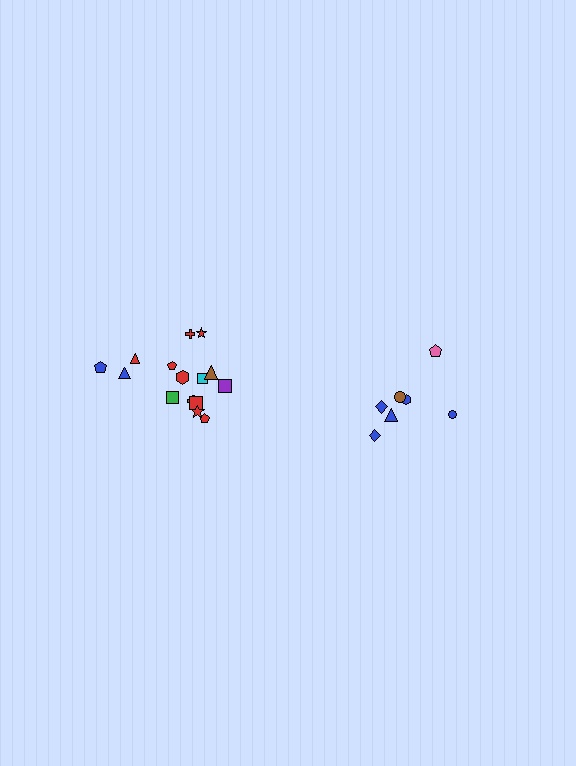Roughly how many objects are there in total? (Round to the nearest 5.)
Roughly 20 objects in total.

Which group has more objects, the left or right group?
The left group.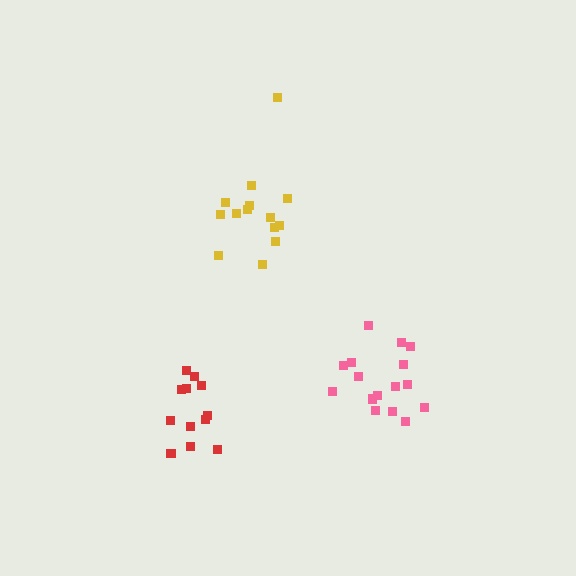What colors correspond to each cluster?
The clusters are colored: yellow, pink, red.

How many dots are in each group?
Group 1: 14 dots, Group 2: 16 dots, Group 3: 12 dots (42 total).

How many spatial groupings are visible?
There are 3 spatial groupings.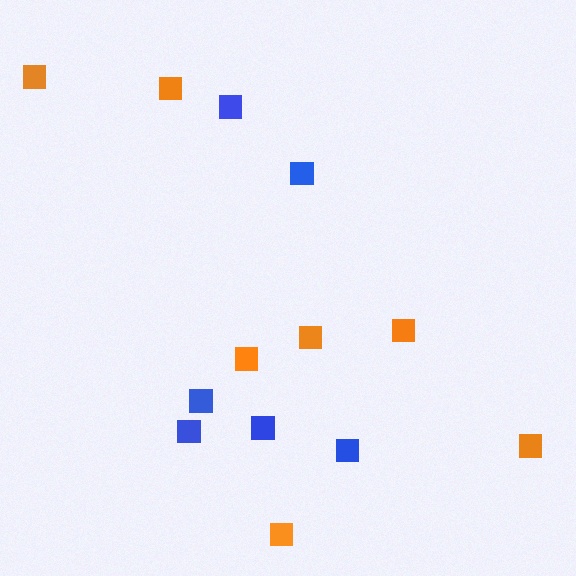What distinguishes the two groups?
There are 2 groups: one group of orange squares (7) and one group of blue squares (6).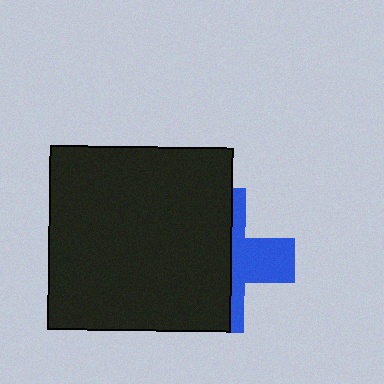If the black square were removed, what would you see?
You would see the complete blue cross.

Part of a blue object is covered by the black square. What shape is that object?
It is a cross.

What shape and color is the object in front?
The object in front is a black square.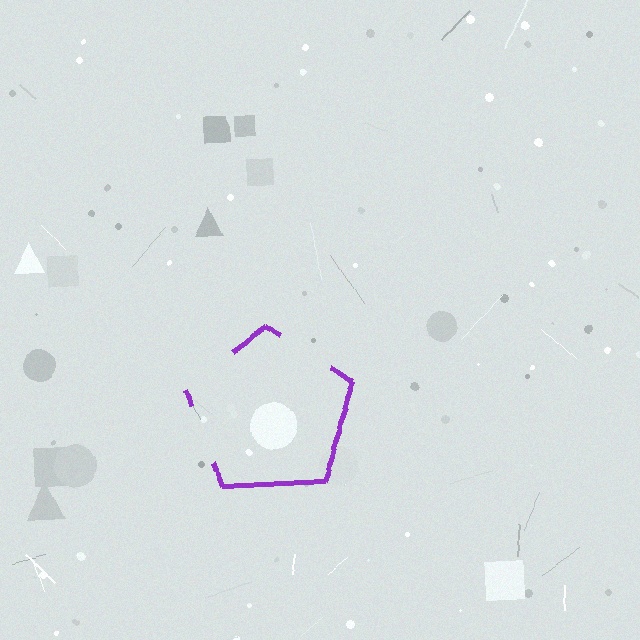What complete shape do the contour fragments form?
The contour fragments form a pentagon.